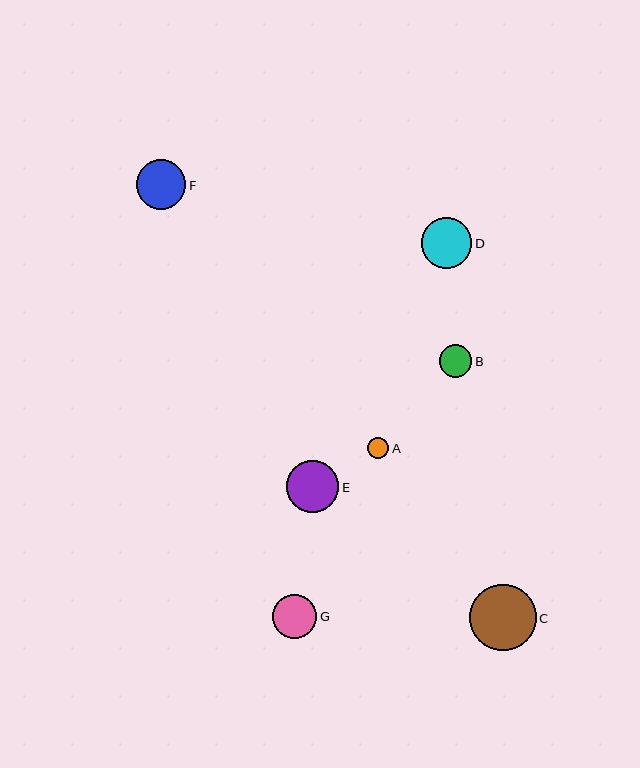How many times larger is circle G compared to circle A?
Circle G is approximately 2.1 times the size of circle A.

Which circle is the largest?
Circle C is the largest with a size of approximately 67 pixels.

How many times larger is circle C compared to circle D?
Circle C is approximately 1.3 times the size of circle D.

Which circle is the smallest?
Circle A is the smallest with a size of approximately 21 pixels.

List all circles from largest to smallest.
From largest to smallest: C, E, D, F, G, B, A.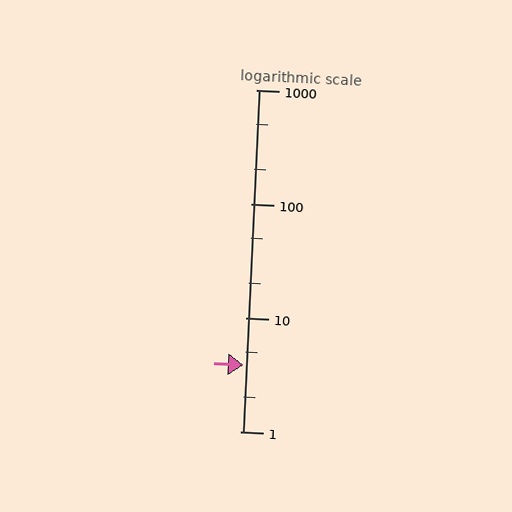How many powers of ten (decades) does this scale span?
The scale spans 3 decades, from 1 to 1000.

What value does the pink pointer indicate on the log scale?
The pointer indicates approximately 3.8.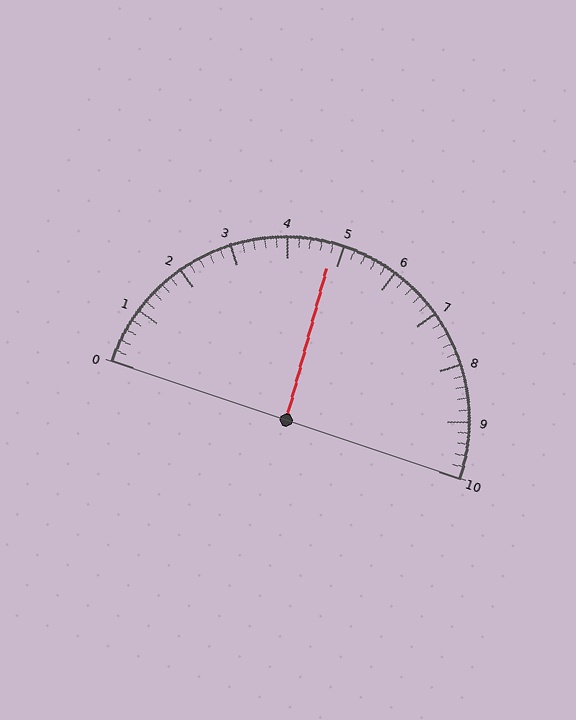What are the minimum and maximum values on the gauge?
The gauge ranges from 0 to 10.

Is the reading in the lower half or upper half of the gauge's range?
The reading is in the lower half of the range (0 to 10).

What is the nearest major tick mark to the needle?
The nearest major tick mark is 5.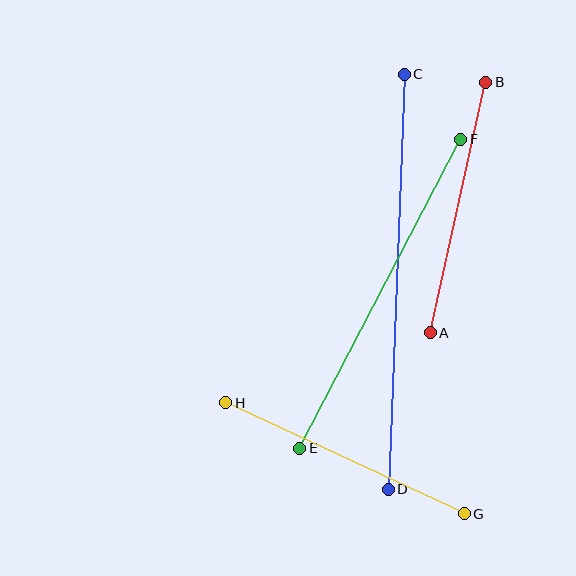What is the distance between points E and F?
The distance is approximately 349 pixels.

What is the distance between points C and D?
The distance is approximately 415 pixels.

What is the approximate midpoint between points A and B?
The midpoint is at approximately (458, 208) pixels.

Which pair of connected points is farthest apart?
Points C and D are farthest apart.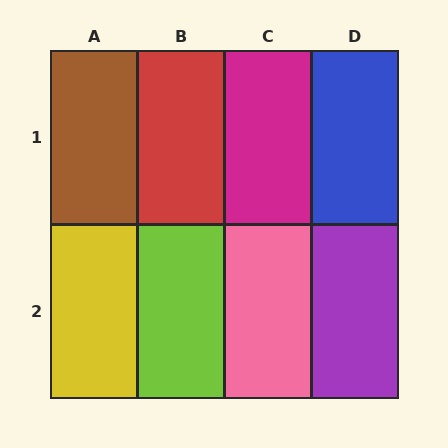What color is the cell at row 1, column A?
Brown.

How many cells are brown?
1 cell is brown.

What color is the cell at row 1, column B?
Red.